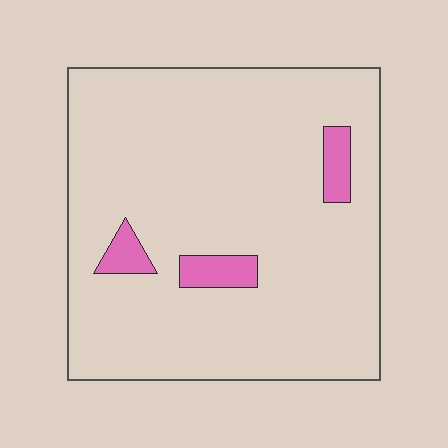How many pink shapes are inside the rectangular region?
3.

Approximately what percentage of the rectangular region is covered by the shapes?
Approximately 5%.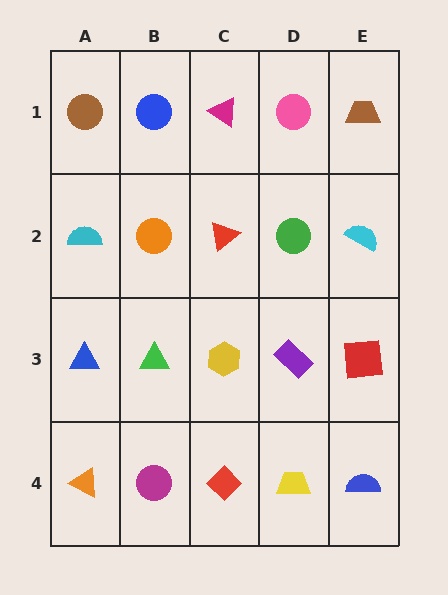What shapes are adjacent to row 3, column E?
A cyan semicircle (row 2, column E), a blue semicircle (row 4, column E), a purple rectangle (row 3, column D).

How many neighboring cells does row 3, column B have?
4.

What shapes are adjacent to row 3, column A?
A cyan semicircle (row 2, column A), an orange triangle (row 4, column A), a green triangle (row 3, column B).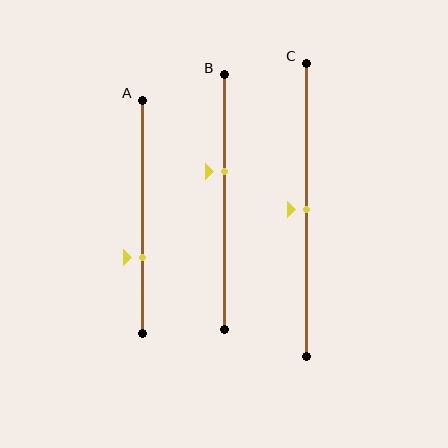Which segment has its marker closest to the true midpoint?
Segment C has its marker closest to the true midpoint.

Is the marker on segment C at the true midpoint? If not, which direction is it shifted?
Yes, the marker on segment C is at the true midpoint.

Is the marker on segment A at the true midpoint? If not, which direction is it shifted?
No, the marker on segment A is shifted downward by about 18% of the segment length.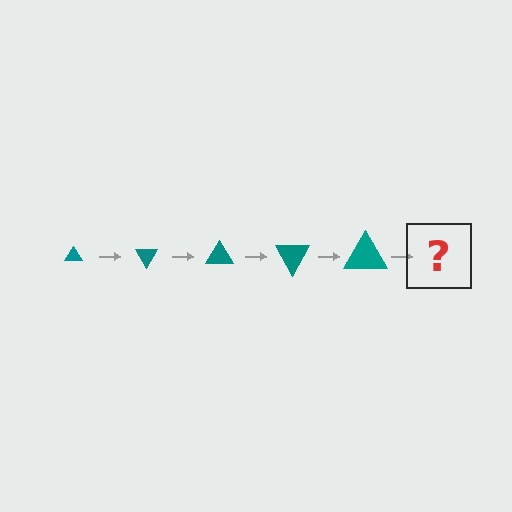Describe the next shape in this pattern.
It should be a triangle, larger than the previous one and rotated 300 degrees from the start.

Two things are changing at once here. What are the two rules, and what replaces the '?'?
The two rules are that the triangle grows larger each step and it rotates 60 degrees each step. The '?' should be a triangle, larger than the previous one and rotated 300 degrees from the start.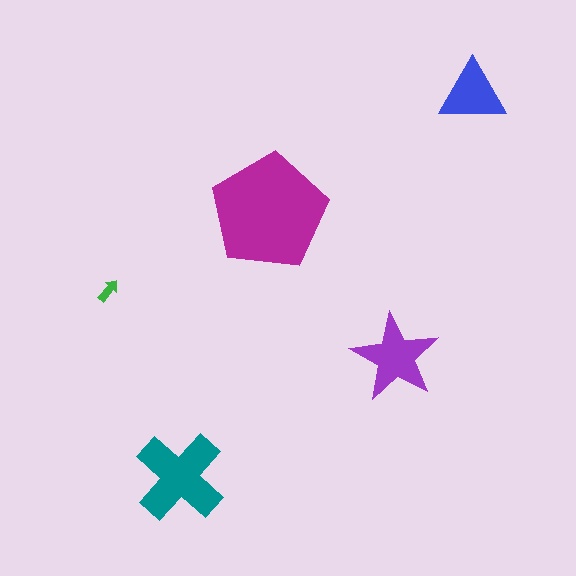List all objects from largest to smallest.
The magenta pentagon, the teal cross, the purple star, the blue triangle, the green arrow.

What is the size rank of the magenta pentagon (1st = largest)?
1st.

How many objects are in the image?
There are 5 objects in the image.